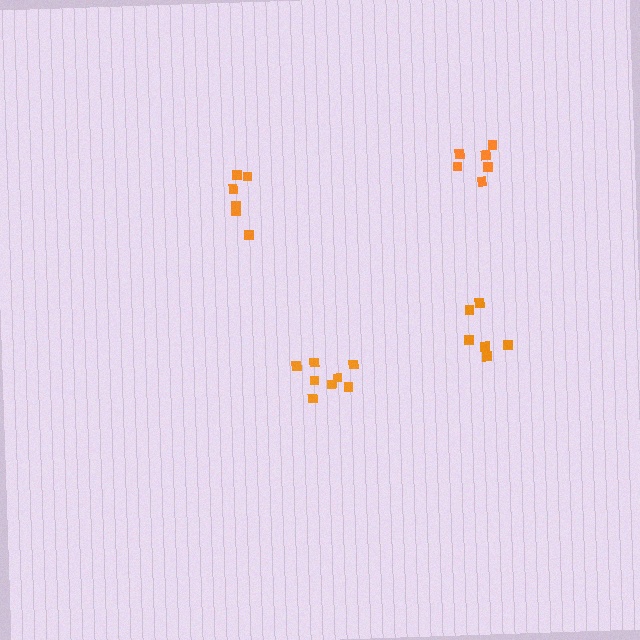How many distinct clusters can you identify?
There are 4 distinct clusters.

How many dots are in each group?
Group 1: 6 dots, Group 2: 8 dots, Group 3: 6 dots, Group 4: 6 dots (26 total).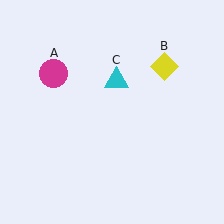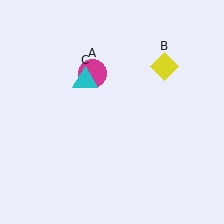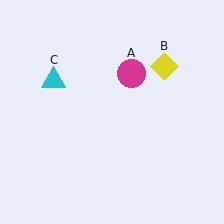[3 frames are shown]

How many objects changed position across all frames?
2 objects changed position: magenta circle (object A), cyan triangle (object C).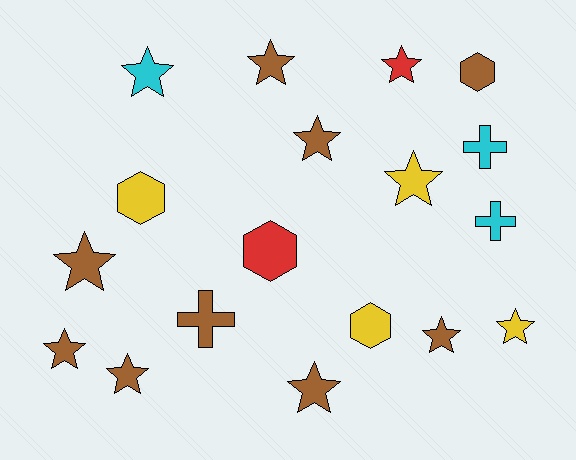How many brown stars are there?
There are 7 brown stars.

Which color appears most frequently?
Brown, with 9 objects.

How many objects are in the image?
There are 18 objects.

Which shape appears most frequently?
Star, with 11 objects.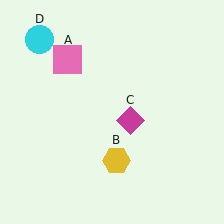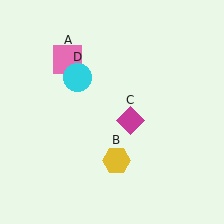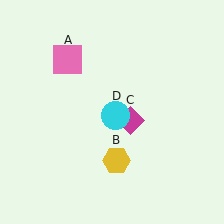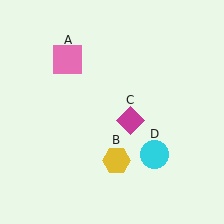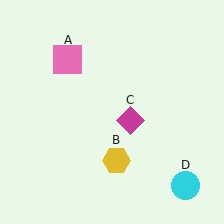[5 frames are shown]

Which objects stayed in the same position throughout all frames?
Pink square (object A) and yellow hexagon (object B) and magenta diamond (object C) remained stationary.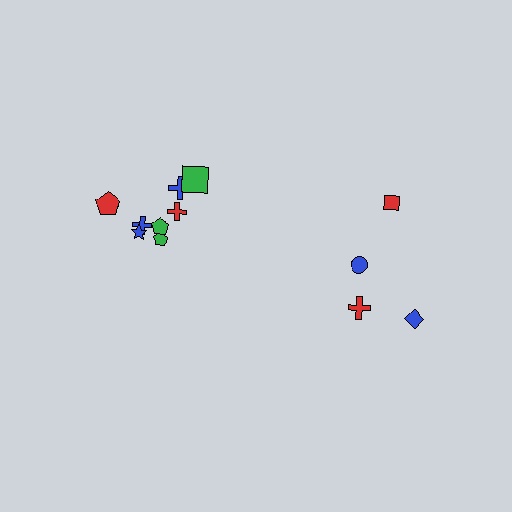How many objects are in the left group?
There are 8 objects.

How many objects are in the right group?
There are 4 objects.